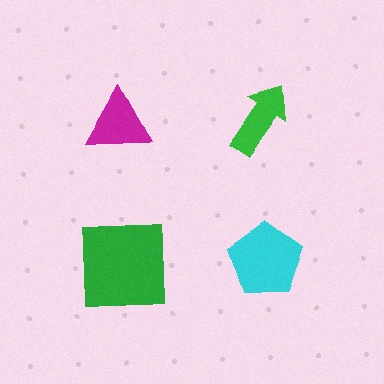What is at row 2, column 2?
A cyan pentagon.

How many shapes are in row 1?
2 shapes.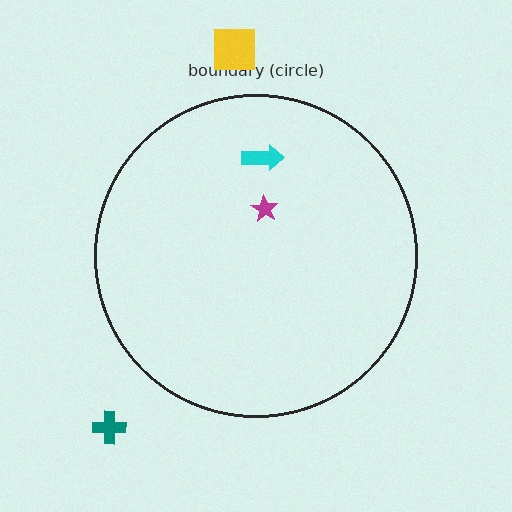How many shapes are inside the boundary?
2 inside, 2 outside.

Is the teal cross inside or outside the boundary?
Outside.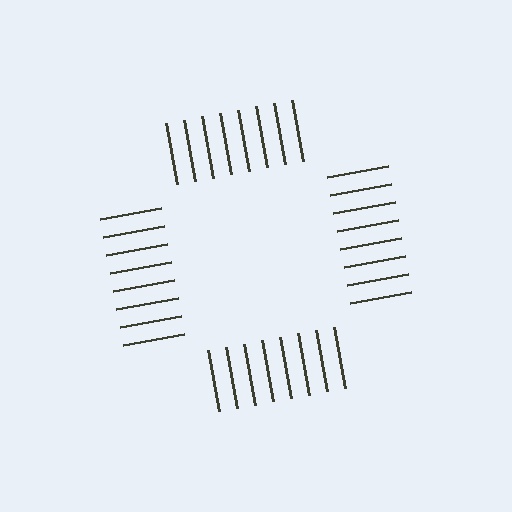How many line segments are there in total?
32 — 8 along each of the 4 edges.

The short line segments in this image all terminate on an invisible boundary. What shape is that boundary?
An illusory square — the line segments terminate on its edges but no continuous stroke is drawn.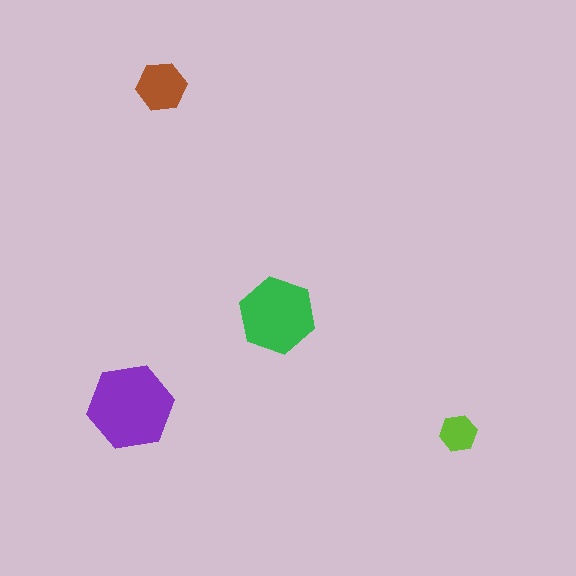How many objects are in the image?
There are 4 objects in the image.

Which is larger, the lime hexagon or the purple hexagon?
The purple one.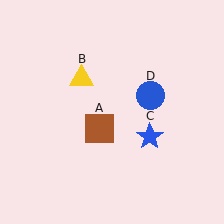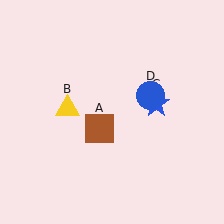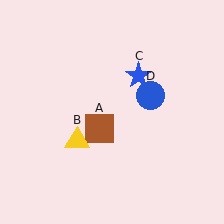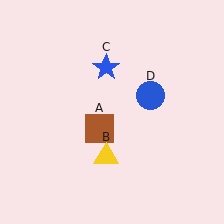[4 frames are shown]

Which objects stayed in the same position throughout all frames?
Brown square (object A) and blue circle (object D) remained stationary.